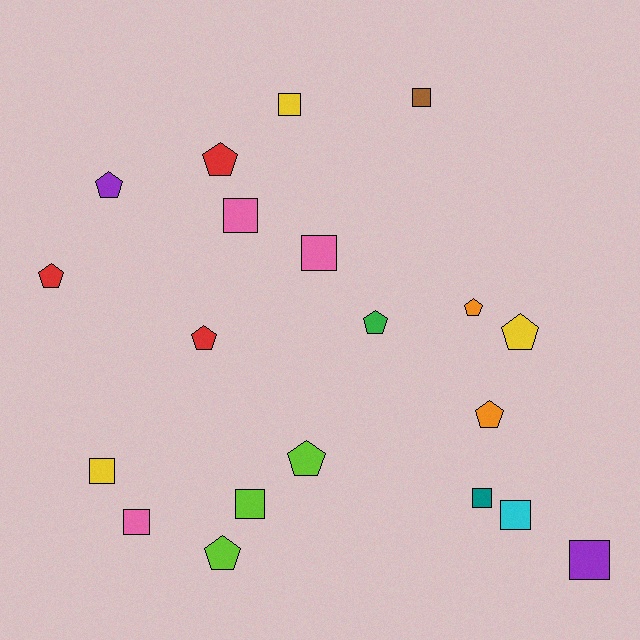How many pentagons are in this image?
There are 10 pentagons.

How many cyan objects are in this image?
There is 1 cyan object.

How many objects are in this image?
There are 20 objects.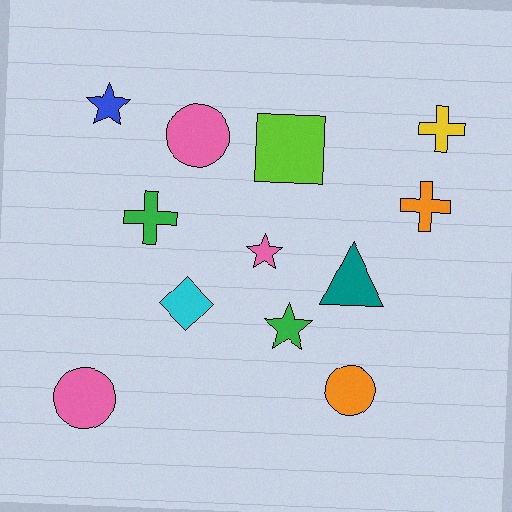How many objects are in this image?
There are 12 objects.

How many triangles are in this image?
There is 1 triangle.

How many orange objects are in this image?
There are 2 orange objects.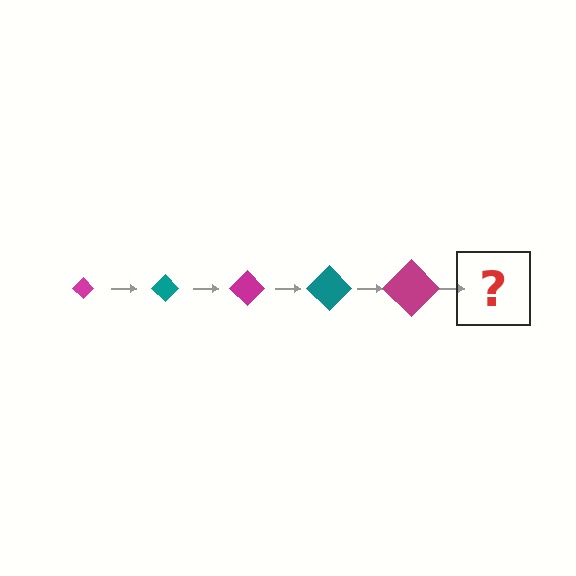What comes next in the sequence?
The next element should be a teal diamond, larger than the previous one.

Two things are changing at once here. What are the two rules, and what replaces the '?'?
The two rules are that the diamond grows larger each step and the color cycles through magenta and teal. The '?' should be a teal diamond, larger than the previous one.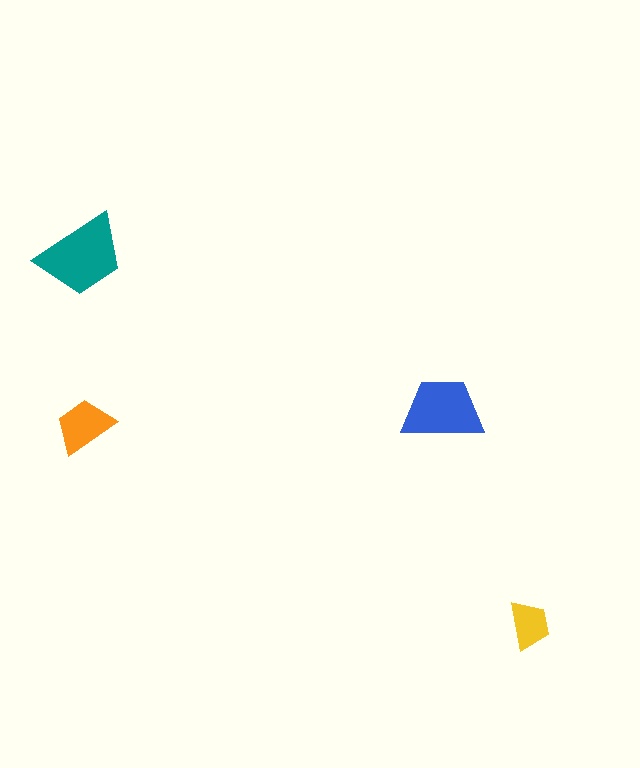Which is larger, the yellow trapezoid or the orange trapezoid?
The orange one.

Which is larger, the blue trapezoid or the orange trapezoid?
The blue one.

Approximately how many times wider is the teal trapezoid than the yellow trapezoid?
About 2 times wider.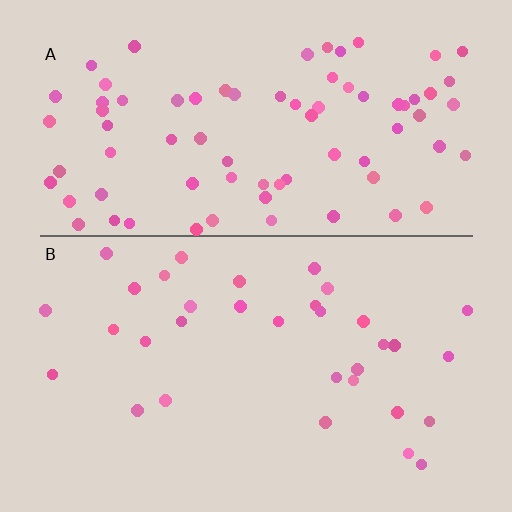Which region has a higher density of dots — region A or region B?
A (the top).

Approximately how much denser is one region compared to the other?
Approximately 2.4× — region A over region B.